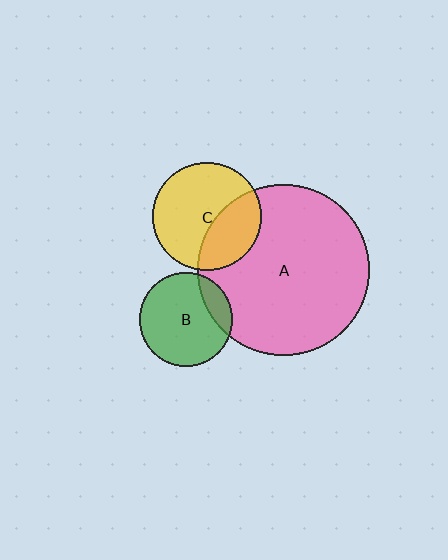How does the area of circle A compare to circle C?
Approximately 2.5 times.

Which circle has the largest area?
Circle A (pink).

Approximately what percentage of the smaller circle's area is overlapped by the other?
Approximately 35%.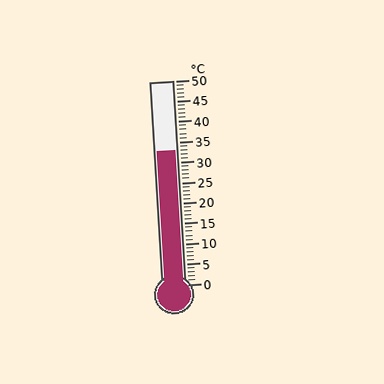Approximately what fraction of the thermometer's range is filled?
The thermometer is filled to approximately 65% of its range.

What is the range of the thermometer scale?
The thermometer scale ranges from 0°C to 50°C.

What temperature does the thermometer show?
The thermometer shows approximately 33°C.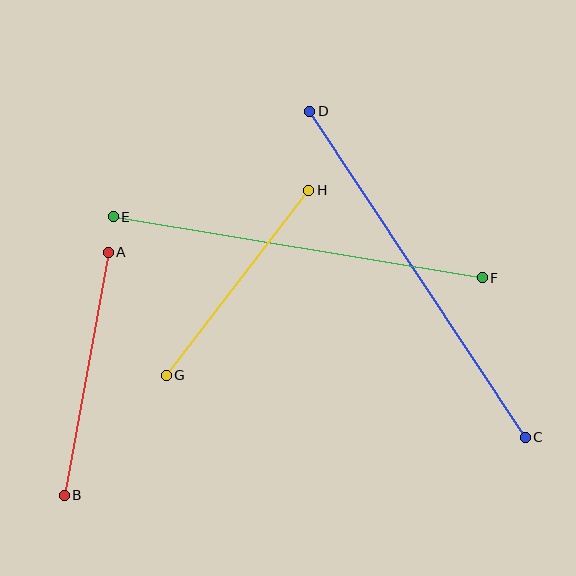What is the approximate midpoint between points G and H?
The midpoint is at approximately (237, 283) pixels.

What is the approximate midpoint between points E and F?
The midpoint is at approximately (298, 247) pixels.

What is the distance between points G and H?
The distance is approximately 234 pixels.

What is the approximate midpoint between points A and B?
The midpoint is at approximately (86, 374) pixels.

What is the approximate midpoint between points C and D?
The midpoint is at approximately (418, 274) pixels.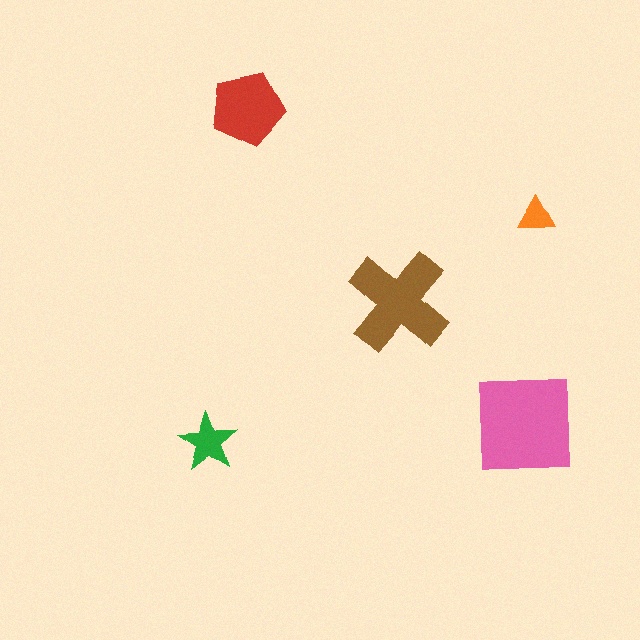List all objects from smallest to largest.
The orange triangle, the green star, the red pentagon, the brown cross, the pink square.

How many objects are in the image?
There are 5 objects in the image.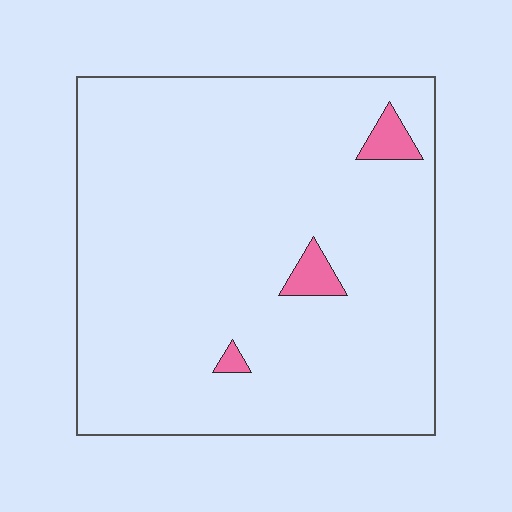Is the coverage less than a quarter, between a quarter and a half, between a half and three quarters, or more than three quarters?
Less than a quarter.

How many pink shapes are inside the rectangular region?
3.